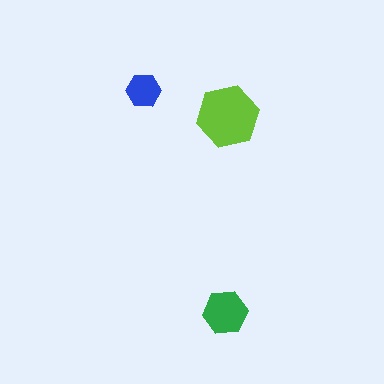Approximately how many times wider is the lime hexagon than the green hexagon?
About 1.5 times wider.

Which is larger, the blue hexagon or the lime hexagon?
The lime one.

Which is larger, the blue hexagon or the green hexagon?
The green one.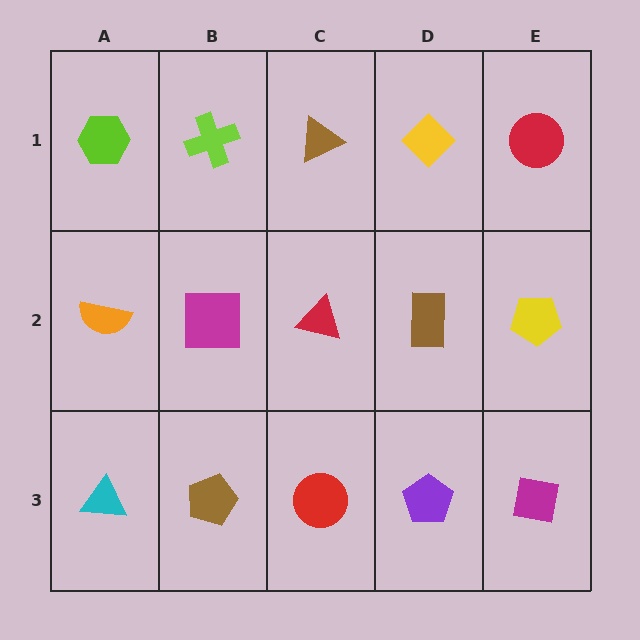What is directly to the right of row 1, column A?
A lime cross.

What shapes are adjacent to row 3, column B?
A magenta square (row 2, column B), a cyan triangle (row 3, column A), a red circle (row 3, column C).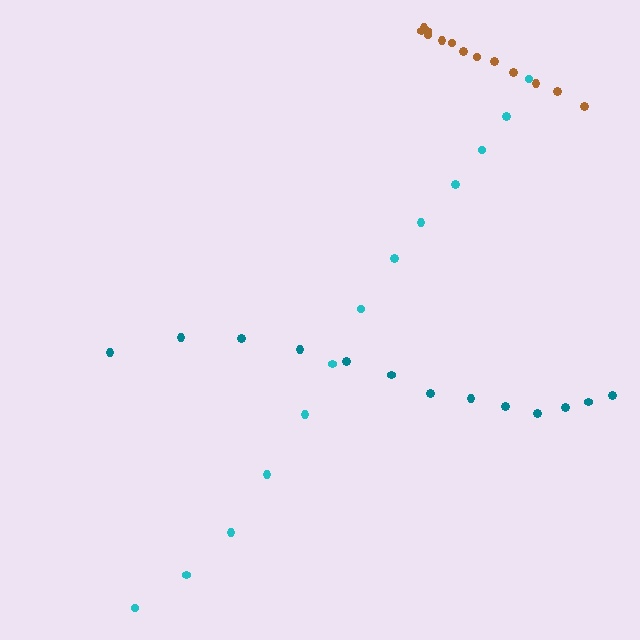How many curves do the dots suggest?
There are 3 distinct paths.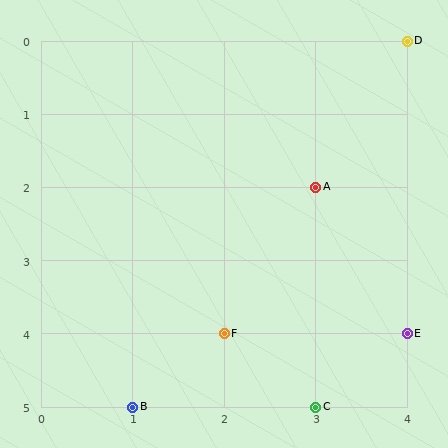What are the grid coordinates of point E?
Point E is at grid coordinates (4, 4).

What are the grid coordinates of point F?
Point F is at grid coordinates (2, 4).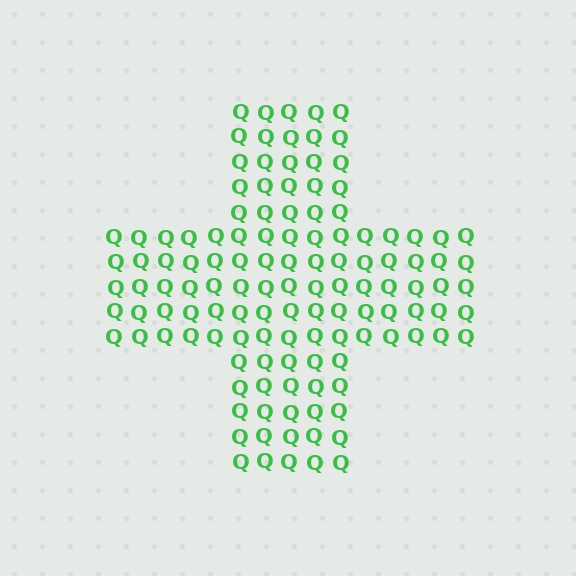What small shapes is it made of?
It is made of small letter Q's.